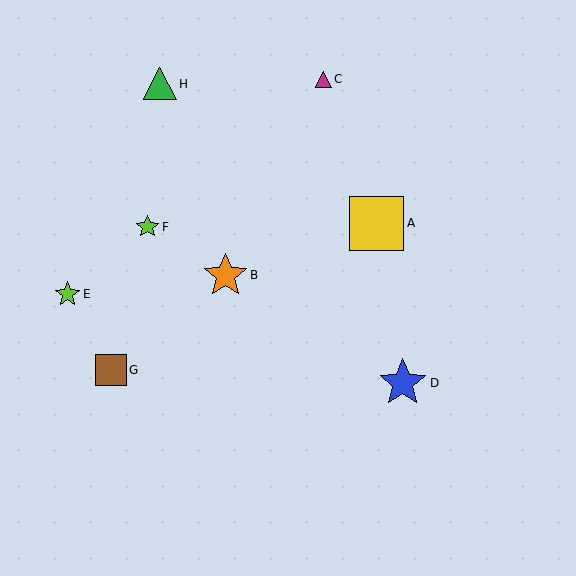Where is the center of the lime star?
The center of the lime star is at (148, 227).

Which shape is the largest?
The yellow square (labeled A) is the largest.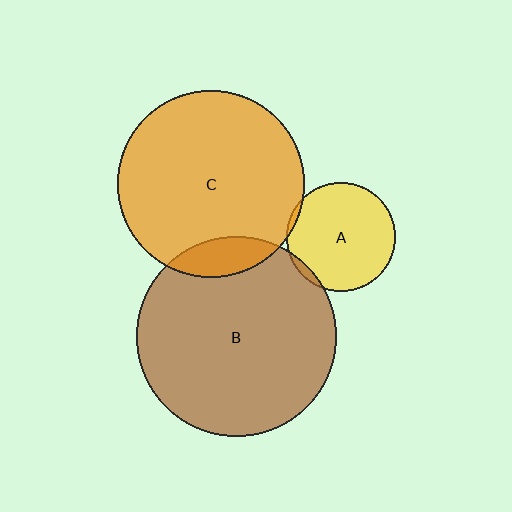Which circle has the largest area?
Circle B (brown).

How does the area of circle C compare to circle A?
Approximately 2.9 times.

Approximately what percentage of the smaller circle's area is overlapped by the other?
Approximately 10%.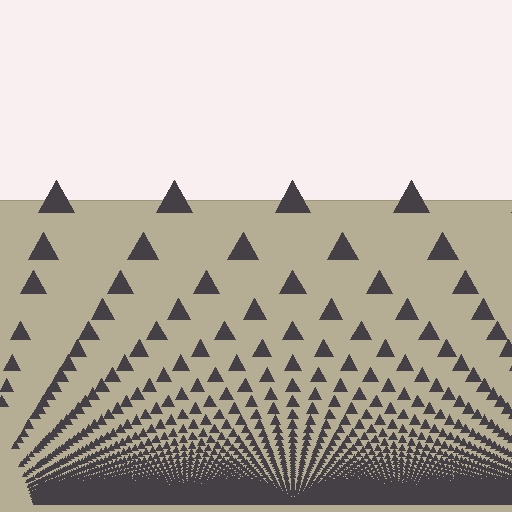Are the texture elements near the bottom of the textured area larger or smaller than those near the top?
Smaller. The gradient is inverted — elements near the bottom are smaller and denser.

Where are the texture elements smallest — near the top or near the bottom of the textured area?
Near the bottom.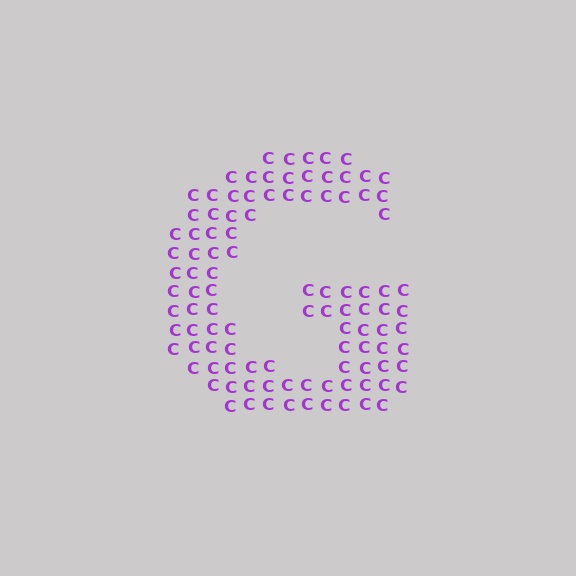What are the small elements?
The small elements are letter C's.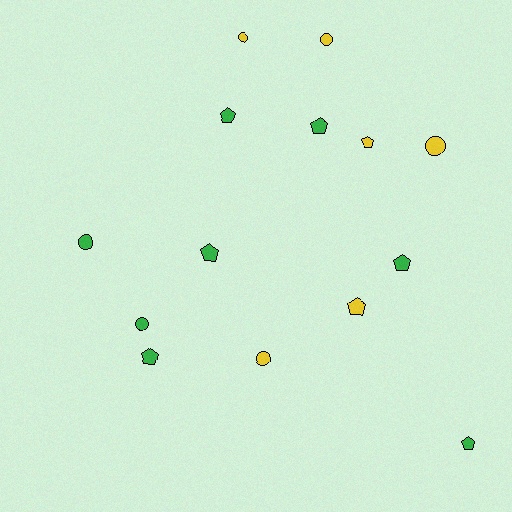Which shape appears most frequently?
Pentagon, with 8 objects.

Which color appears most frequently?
Green, with 8 objects.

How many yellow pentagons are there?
There are 2 yellow pentagons.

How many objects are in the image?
There are 14 objects.